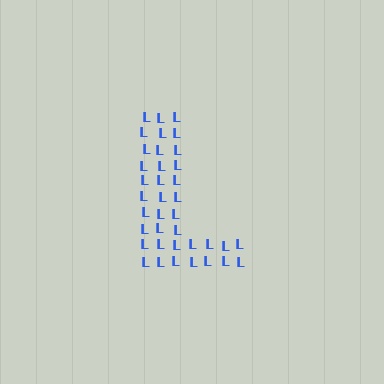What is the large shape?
The large shape is the letter L.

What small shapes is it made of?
It is made of small letter L's.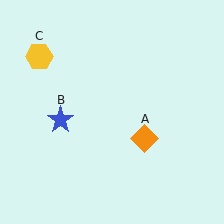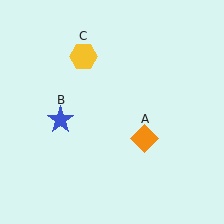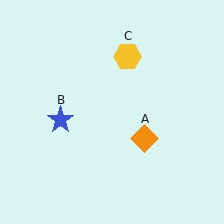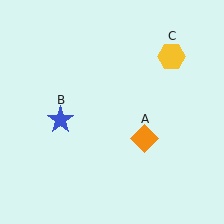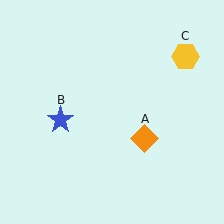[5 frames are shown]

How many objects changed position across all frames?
1 object changed position: yellow hexagon (object C).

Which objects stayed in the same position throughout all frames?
Orange diamond (object A) and blue star (object B) remained stationary.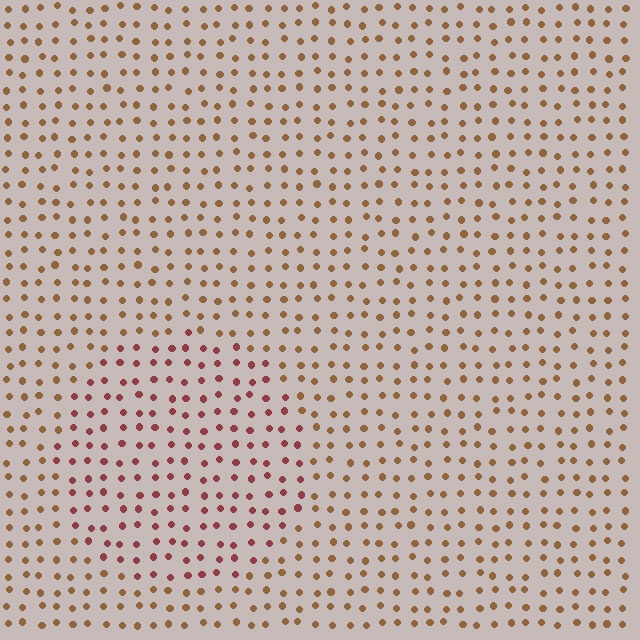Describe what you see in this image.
The image is filled with small brown elements in a uniform arrangement. A circle-shaped region is visible where the elements are tinted to a slightly different hue, forming a subtle color boundary.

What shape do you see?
I see a circle.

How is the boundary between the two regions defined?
The boundary is defined purely by a slight shift in hue (about 35 degrees). Spacing, size, and orientation are identical on both sides.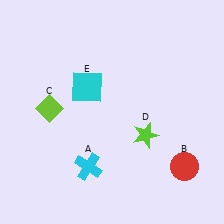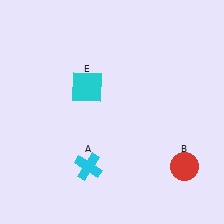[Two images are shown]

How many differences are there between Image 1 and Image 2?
There are 2 differences between the two images.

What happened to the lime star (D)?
The lime star (D) was removed in Image 2. It was in the bottom-right area of Image 1.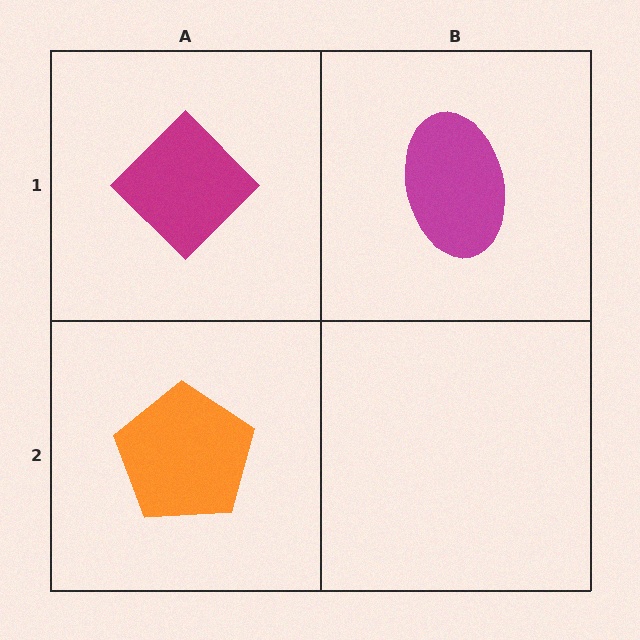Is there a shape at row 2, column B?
No, that cell is empty.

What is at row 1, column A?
A magenta diamond.